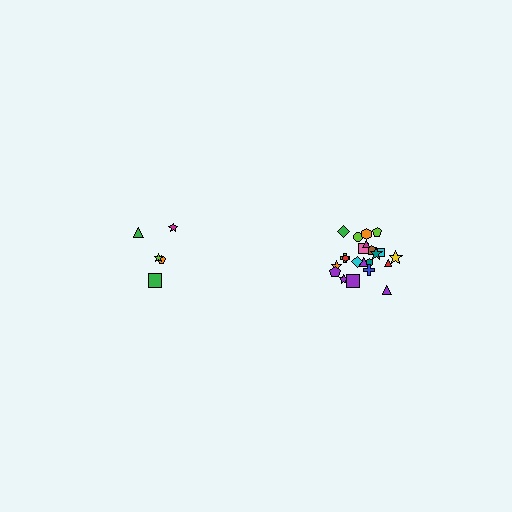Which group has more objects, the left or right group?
The right group.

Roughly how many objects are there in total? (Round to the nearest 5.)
Roughly 25 objects in total.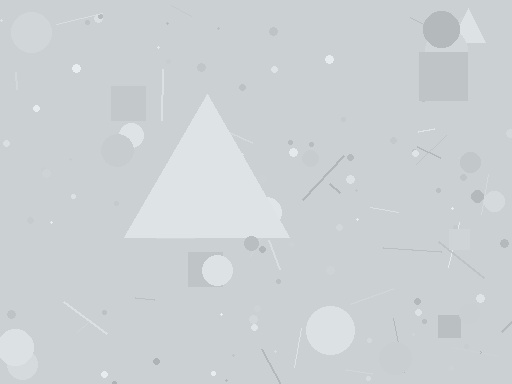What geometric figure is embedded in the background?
A triangle is embedded in the background.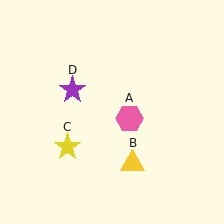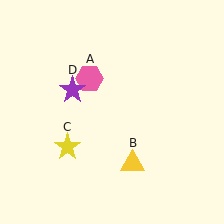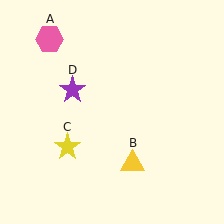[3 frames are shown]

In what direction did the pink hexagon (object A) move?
The pink hexagon (object A) moved up and to the left.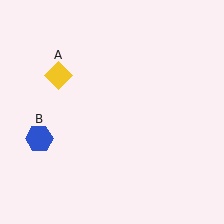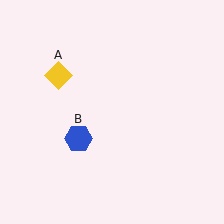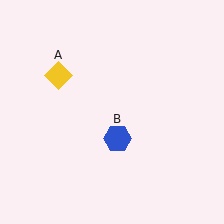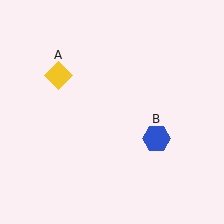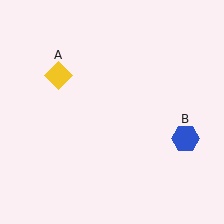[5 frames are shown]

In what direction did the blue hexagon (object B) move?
The blue hexagon (object B) moved right.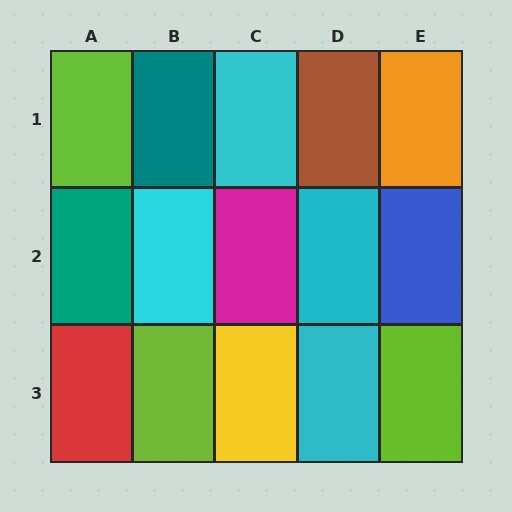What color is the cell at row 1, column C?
Cyan.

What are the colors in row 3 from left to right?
Red, lime, yellow, cyan, lime.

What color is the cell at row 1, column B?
Teal.